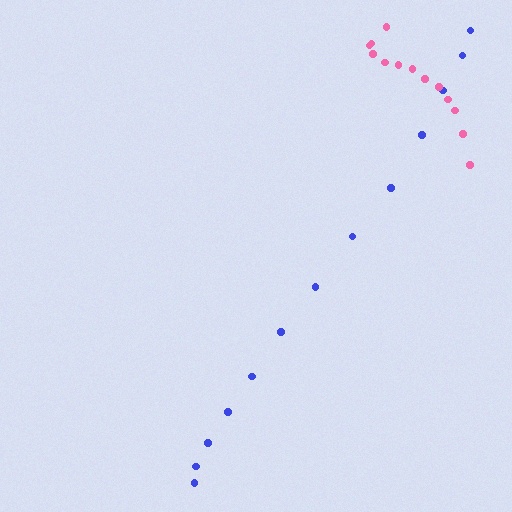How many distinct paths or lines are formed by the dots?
There are 2 distinct paths.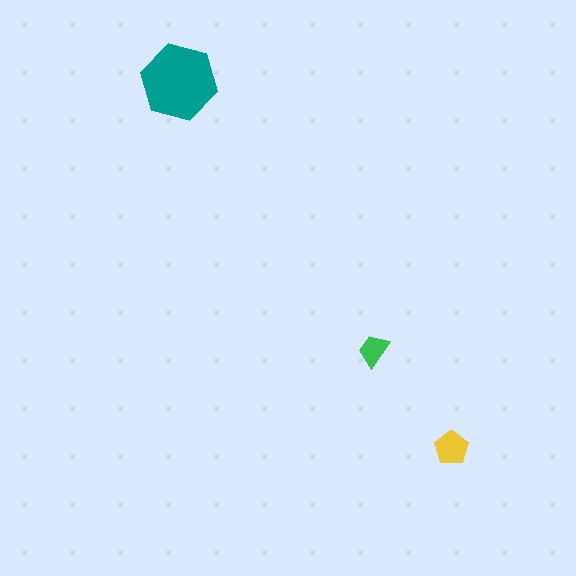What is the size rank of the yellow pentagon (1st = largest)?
2nd.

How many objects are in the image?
There are 3 objects in the image.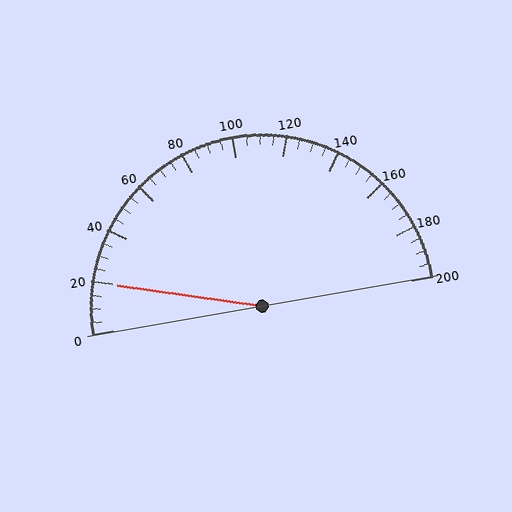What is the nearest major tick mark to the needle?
The nearest major tick mark is 20.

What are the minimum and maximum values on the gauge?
The gauge ranges from 0 to 200.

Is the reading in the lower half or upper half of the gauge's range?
The reading is in the lower half of the range (0 to 200).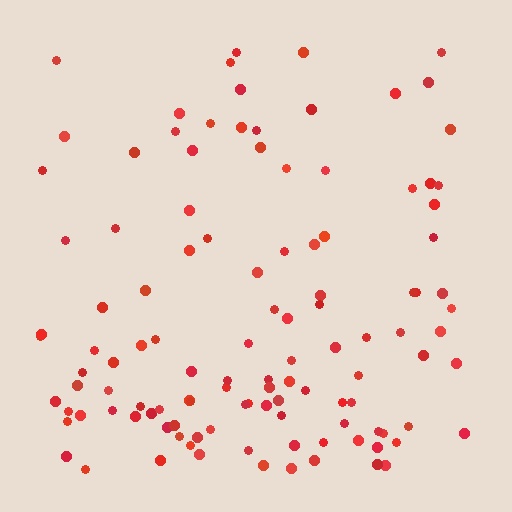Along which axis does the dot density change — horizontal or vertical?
Vertical.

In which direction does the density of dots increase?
From top to bottom, with the bottom side densest.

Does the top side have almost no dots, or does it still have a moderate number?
Still a moderate number, just noticeably fewer than the bottom.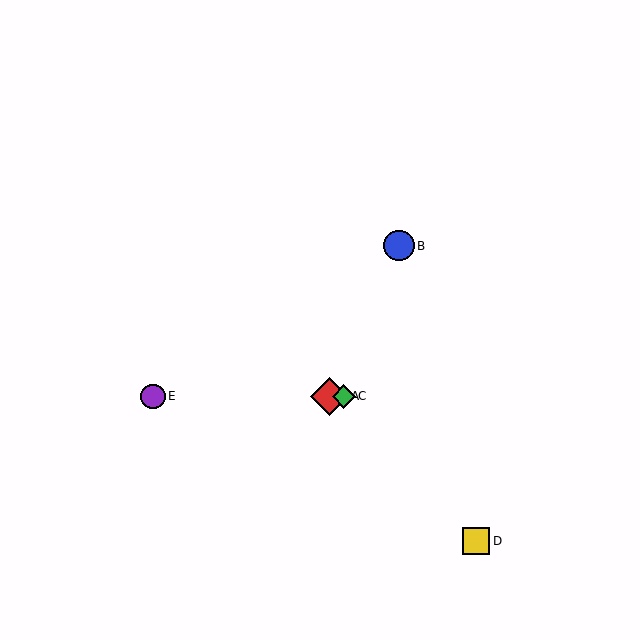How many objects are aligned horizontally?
3 objects (A, C, E) are aligned horizontally.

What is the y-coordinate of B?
Object B is at y≈246.